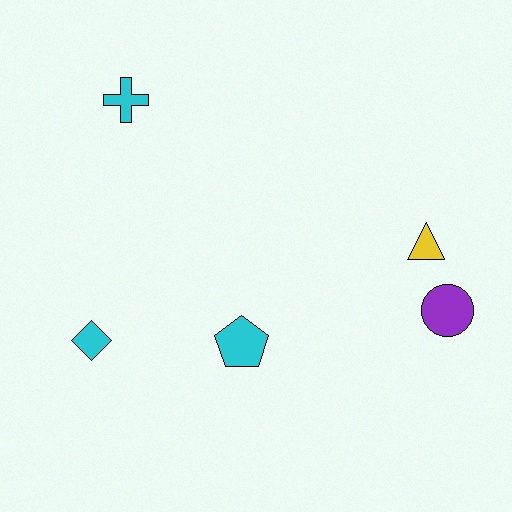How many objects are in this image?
There are 5 objects.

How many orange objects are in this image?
There are no orange objects.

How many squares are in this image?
There are no squares.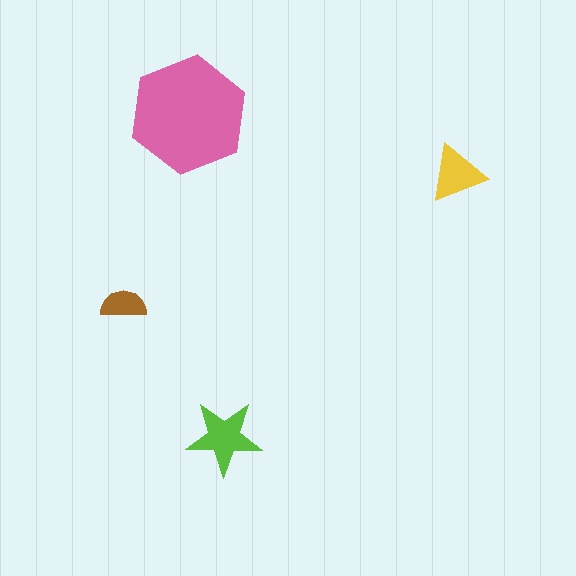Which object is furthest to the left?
The brown semicircle is leftmost.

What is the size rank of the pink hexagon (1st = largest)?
1st.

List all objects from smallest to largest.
The brown semicircle, the yellow triangle, the lime star, the pink hexagon.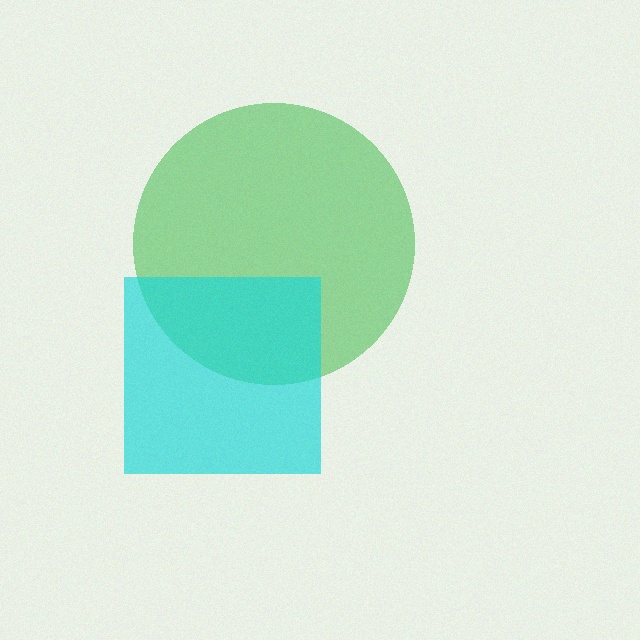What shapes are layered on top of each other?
The layered shapes are: a green circle, a cyan square.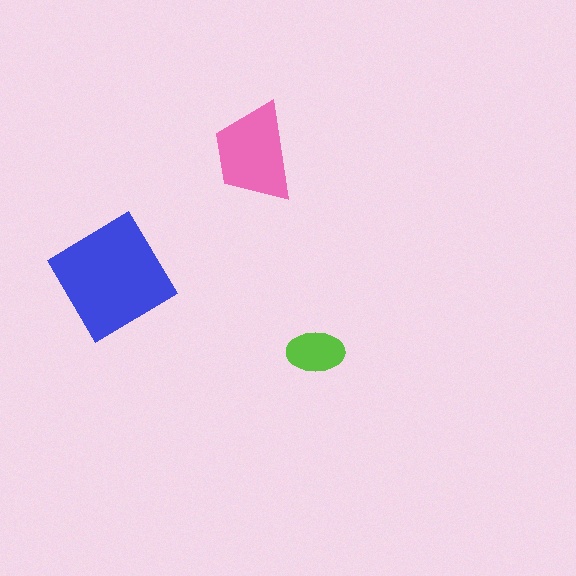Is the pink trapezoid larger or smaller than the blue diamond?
Smaller.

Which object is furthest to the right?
The lime ellipse is rightmost.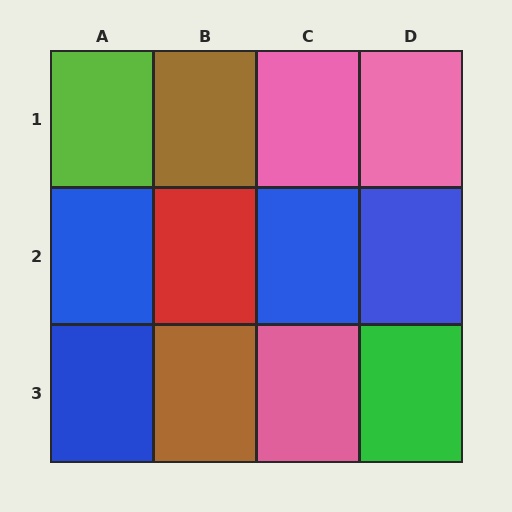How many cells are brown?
2 cells are brown.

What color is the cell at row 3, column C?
Pink.